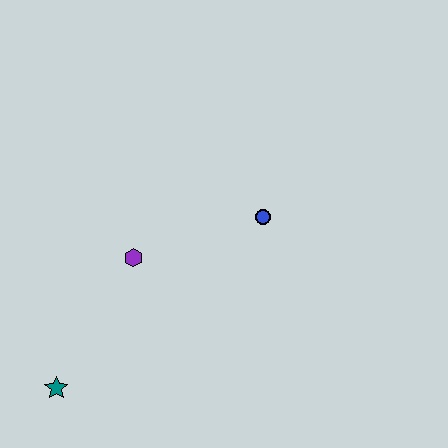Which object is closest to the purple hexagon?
The blue circle is closest to the purple hexagon.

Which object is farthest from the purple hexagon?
The teal star is farthest from the purple hexagon.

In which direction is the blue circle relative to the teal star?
The blue circle is to the right of the teal star.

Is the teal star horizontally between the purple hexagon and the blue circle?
No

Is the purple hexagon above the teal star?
Yes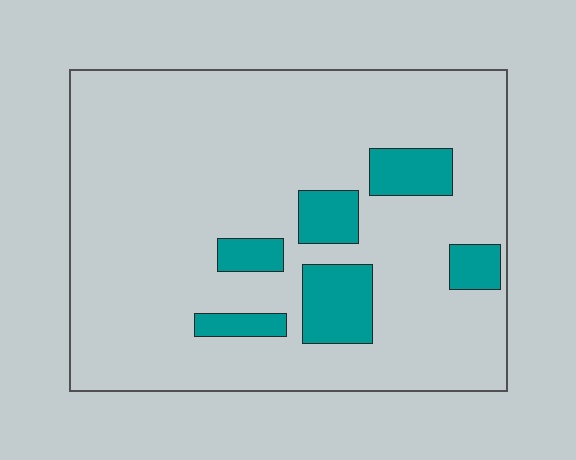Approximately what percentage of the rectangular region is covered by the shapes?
Approximately 15%.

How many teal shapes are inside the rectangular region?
6.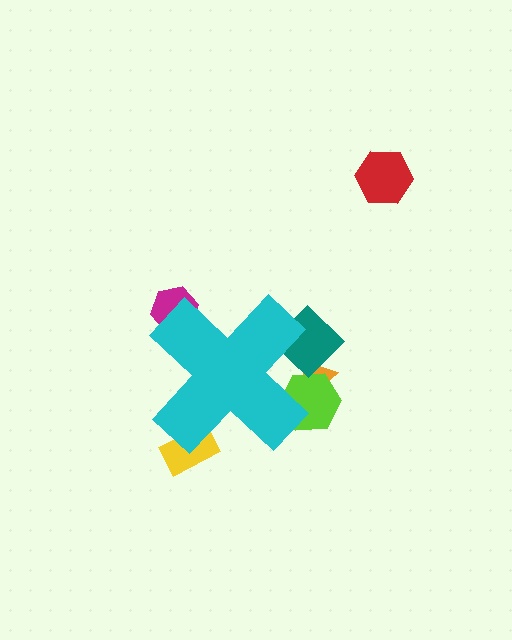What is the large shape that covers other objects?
A cyan cross.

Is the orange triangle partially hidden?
Yes, the orange triangle is partially hidden behind the cyan cross.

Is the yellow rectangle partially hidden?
Yes, the yellow rectangle is partially hidden behind the cyan cross.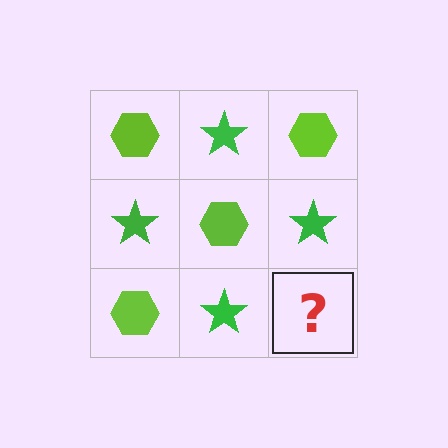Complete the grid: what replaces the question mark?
The question mark should be replaced with a lime hexagon.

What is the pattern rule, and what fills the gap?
The rule is that it alternates lime hexagon and green star in a checkerboard pattern. The gap should be filled with a lime hexagon.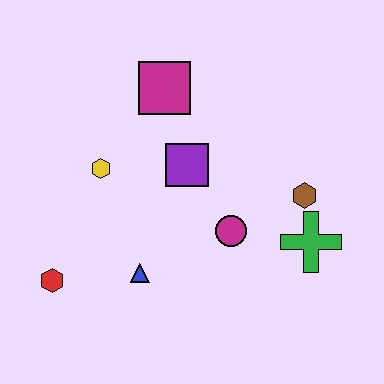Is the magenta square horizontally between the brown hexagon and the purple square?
No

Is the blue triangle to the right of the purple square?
No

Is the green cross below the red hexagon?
No